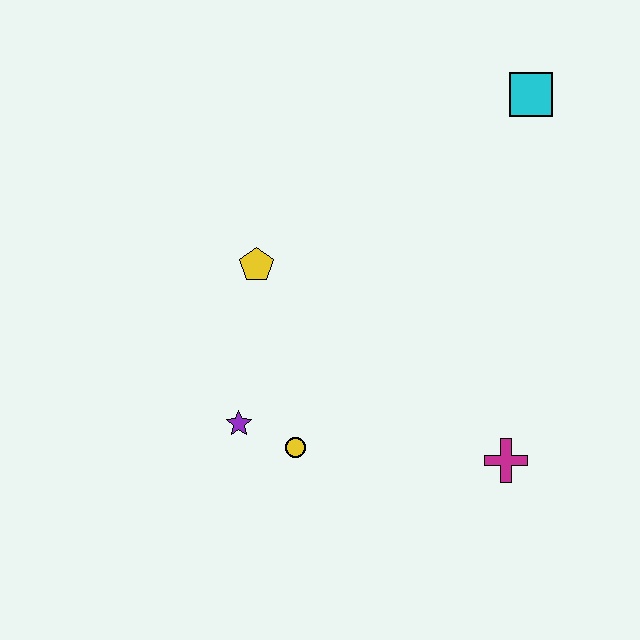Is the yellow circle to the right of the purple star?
Yes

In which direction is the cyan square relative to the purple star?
The cyan square is above the purple star.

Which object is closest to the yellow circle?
The purple star is closest to the yellow circle.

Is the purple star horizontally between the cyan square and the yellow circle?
No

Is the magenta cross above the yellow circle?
No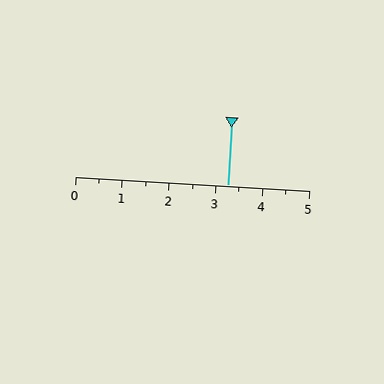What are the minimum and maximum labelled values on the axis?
The axis runs from 0 to 5.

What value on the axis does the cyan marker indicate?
The marker indicates approximately 3.2.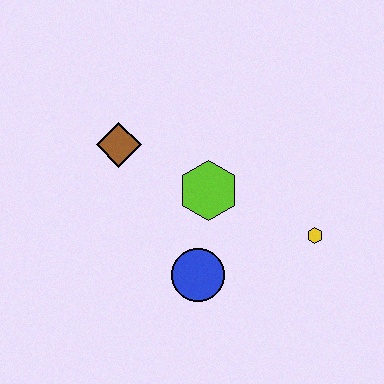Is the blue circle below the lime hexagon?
Yes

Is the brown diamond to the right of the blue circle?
No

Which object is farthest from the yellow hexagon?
The brown diamond is farthest from the yellow hexagon.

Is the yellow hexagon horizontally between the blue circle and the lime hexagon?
No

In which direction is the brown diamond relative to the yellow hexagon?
The brown diamond is to the left of the yellow hexagon.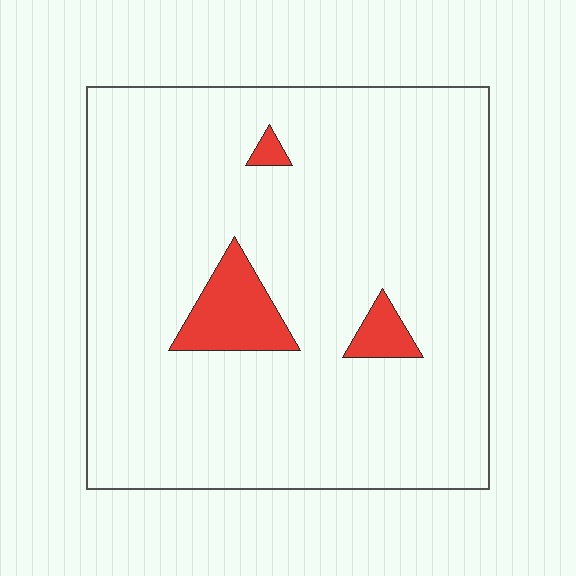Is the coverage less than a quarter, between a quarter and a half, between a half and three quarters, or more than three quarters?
Less than a quarter.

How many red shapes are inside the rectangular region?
3.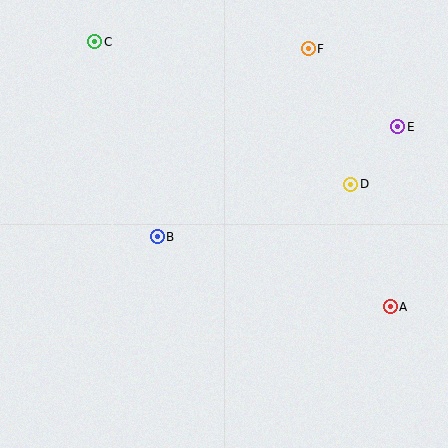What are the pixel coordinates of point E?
Point E is at (398, 127).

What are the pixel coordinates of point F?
Point F is at (308, 49).